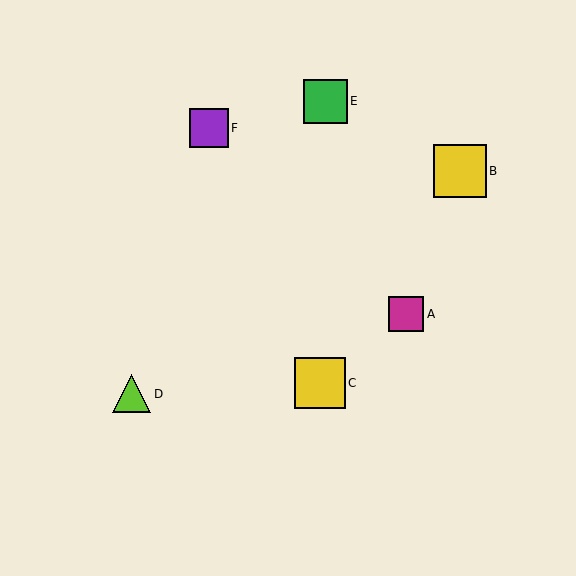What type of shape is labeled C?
Shape C is a yellow square.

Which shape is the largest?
The yellow square (labeled B) is the largest.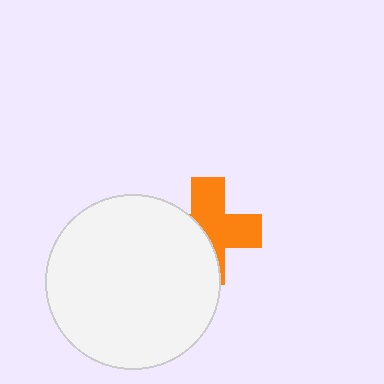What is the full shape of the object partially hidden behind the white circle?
The partially hidden object is an orange cross.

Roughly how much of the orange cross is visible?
About half of it is visible (roughly 56%).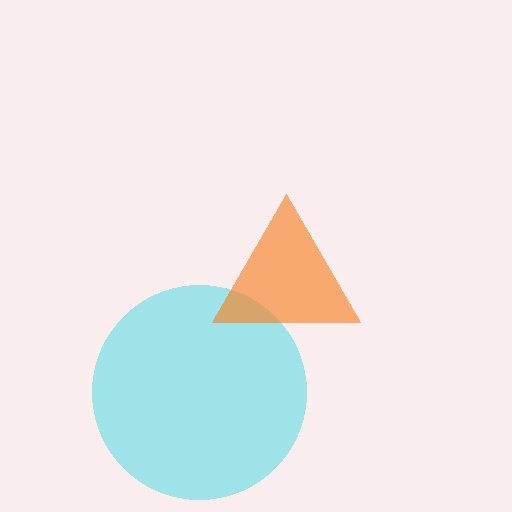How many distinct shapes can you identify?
There are 2 distinct shapes: a cyan circle, an orange triangle.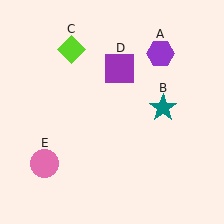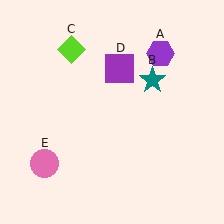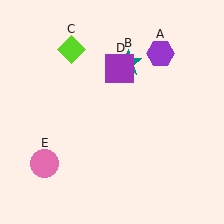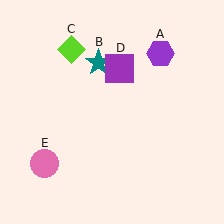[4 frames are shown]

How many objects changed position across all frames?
1 object changed position: teal star (object B).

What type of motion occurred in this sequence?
The teal star (object B) rotated counterclockwise around the center of the scene.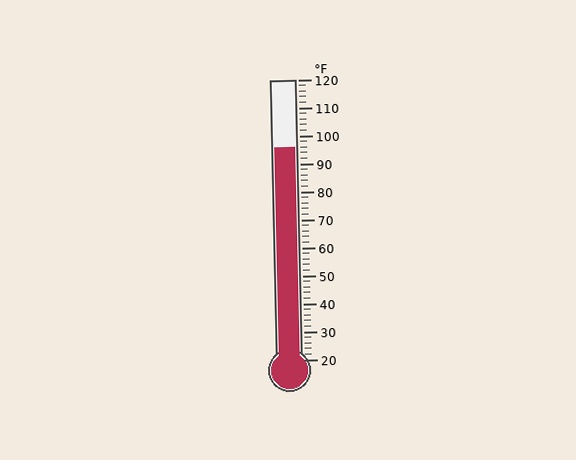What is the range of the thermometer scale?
The thermometer scale ranges from 20°F to 120°F.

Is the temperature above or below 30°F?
The temperature is above 30°F.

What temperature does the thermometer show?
The thermometer shows approximately 96°F.